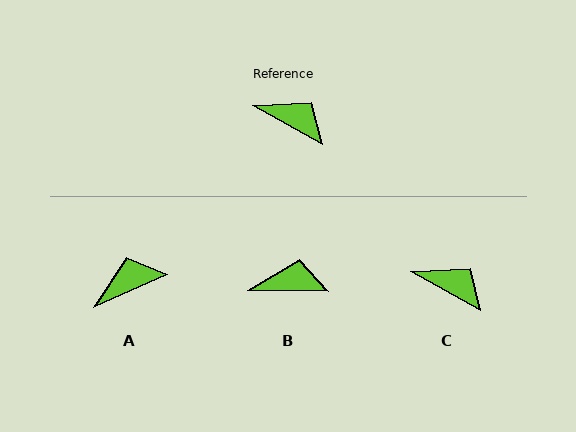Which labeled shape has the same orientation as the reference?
C.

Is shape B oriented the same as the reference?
No, it is off by about 29 degrees.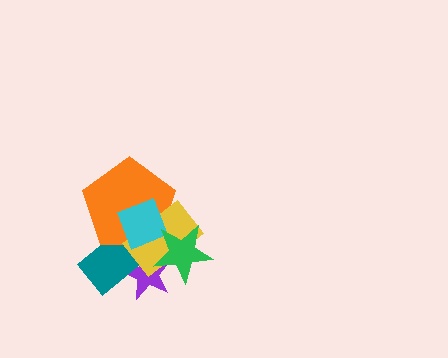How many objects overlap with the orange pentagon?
4 objects overlap with the orange pentagon.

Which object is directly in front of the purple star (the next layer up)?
The teal rectangle is directly in front of the purple star.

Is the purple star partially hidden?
Yes, it is partially covered by another shape.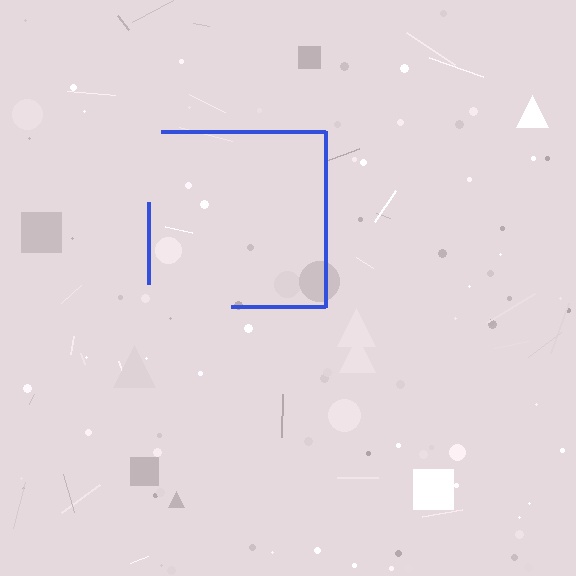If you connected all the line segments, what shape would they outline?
They would outline a square.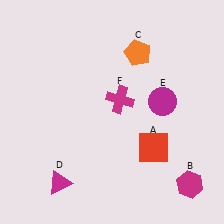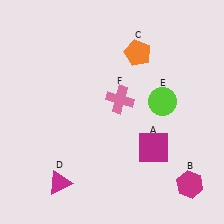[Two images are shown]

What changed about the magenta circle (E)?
In Image 1, E is magenta. In Image 2, it changed to lime.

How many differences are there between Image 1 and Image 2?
There are 3 differences between the two images.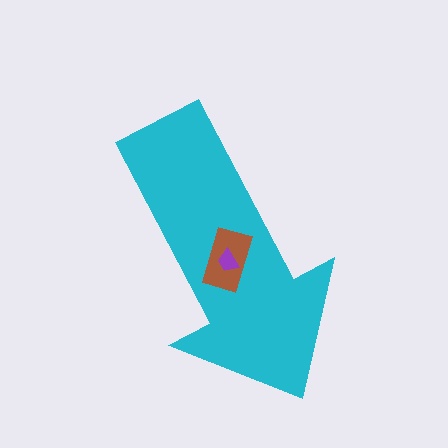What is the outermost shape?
The cyan arrow.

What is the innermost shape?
The purple trapezoid.